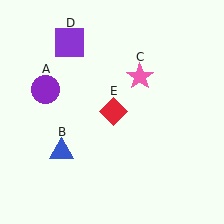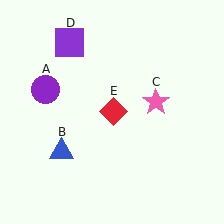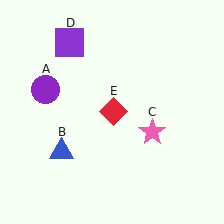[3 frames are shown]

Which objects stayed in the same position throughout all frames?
Purple circle (object A) and blue triangle (object B) and purple square (object D) and red diamond (object E) remained stationary.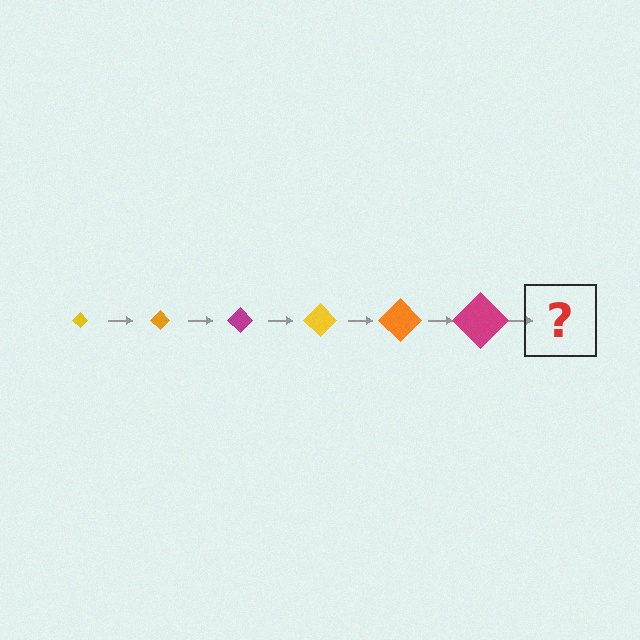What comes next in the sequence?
The next element should be a yellow diamond, larger than the previous one.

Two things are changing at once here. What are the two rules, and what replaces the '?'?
The two rules are that the diamond grows larger each step and the color cycles through yellow, orange, and magenta. The '?' should be a yellow diamond, larger than the previous one.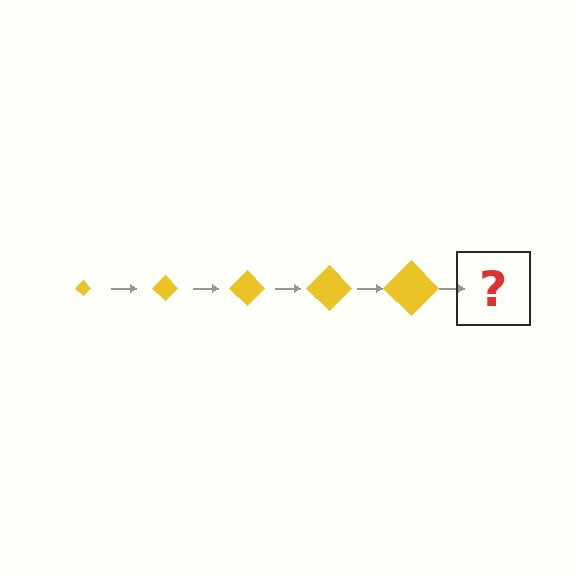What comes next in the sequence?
The next element should be a yellow diamond, larger than the previous one.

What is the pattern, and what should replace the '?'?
The pattern is that the diamond gets progressively larger each step. The '?' should be a yellow diamond, larger than the previous one.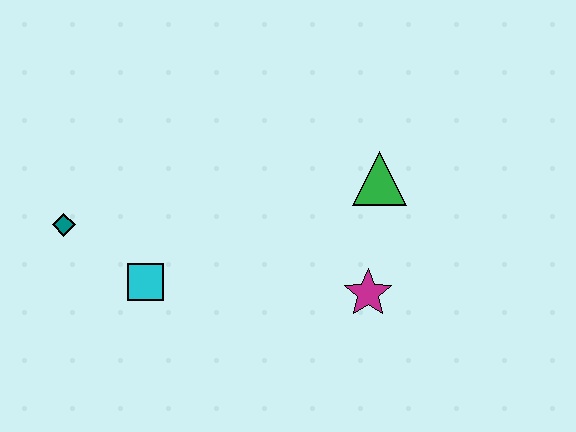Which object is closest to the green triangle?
The magenta star is closest to the green triangle.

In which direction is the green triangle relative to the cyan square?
The green triangle is to the right of the cyan square.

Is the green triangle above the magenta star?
Yes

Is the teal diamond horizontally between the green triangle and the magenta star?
No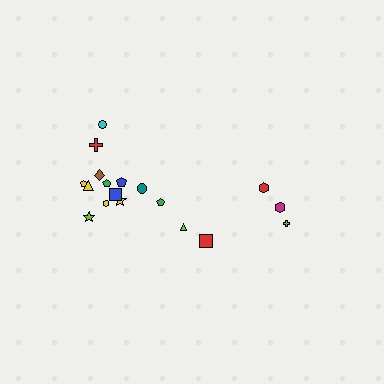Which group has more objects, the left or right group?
The left group.